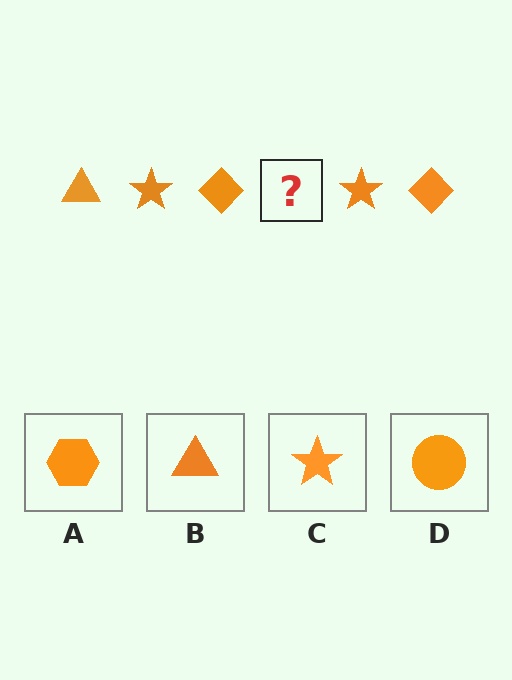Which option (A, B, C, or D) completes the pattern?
B.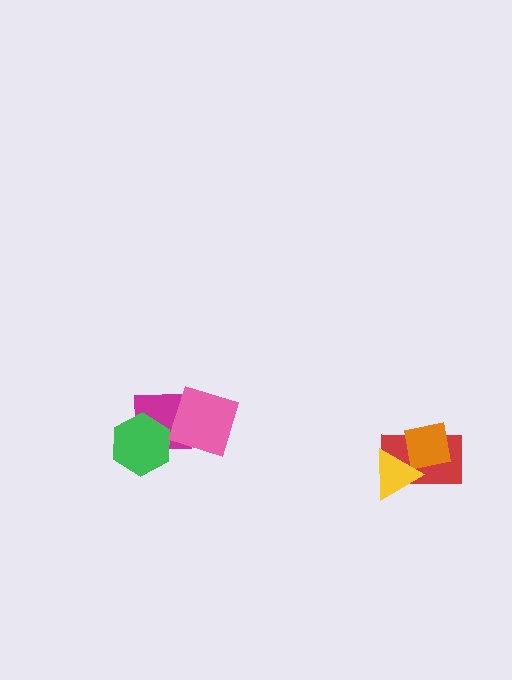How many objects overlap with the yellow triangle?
2 objects overlap with the yellow triangle.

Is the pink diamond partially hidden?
No, no other shape covers it.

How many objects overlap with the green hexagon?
1 object overlaps with the green hexagon.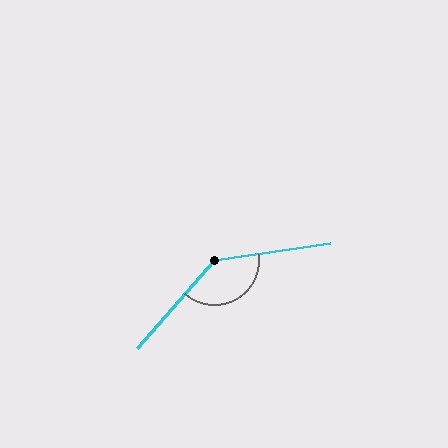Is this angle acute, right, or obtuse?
It is obtuse.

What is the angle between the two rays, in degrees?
Approximately 140 degrees.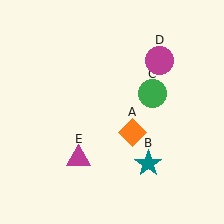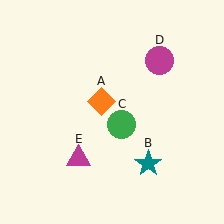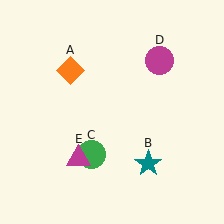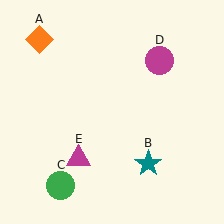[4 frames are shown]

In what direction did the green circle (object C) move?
The green circle (object C) moved down and to the left.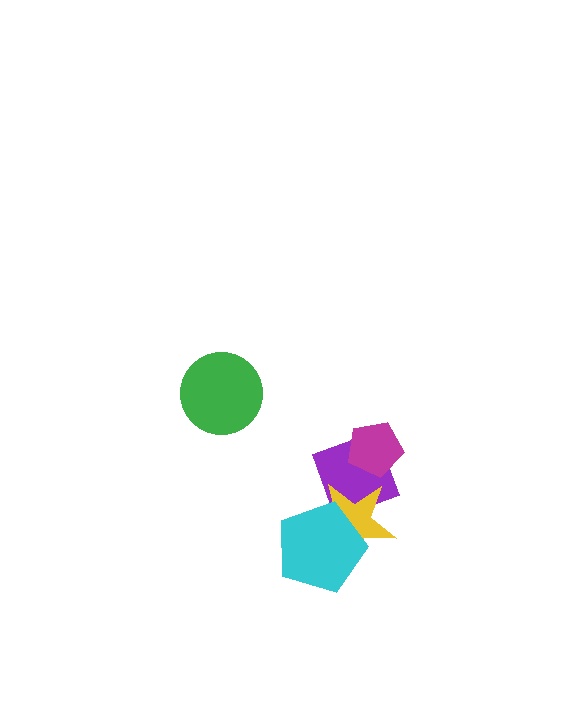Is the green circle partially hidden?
No, no other shape covers it.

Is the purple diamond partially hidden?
Yes, it is partially covered by another shape.